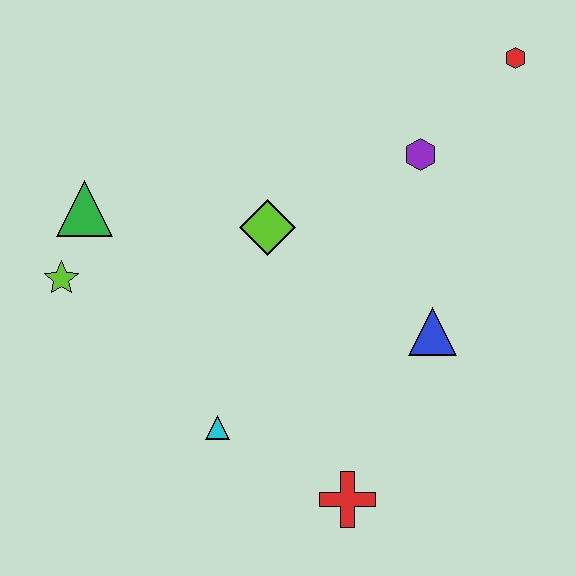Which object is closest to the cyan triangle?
The red cross is closest to the cyan triangle.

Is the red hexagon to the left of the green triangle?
No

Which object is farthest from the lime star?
The red hexagon is farthest from the lime star.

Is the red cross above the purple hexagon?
No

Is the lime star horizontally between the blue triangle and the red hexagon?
No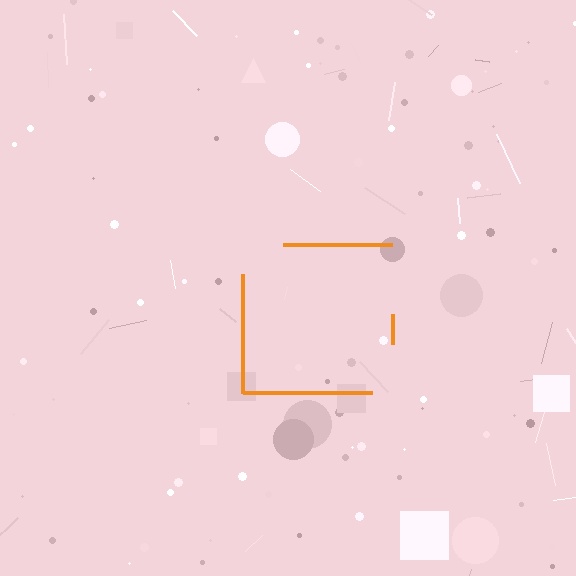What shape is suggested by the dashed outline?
The dashed outline suggests a square.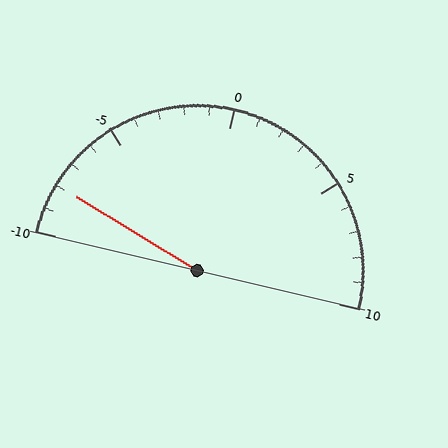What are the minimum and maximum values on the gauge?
The gauge ranges from -10 to 10.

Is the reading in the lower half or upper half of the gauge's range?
The reading is in the lower half of the range (-10 to 10).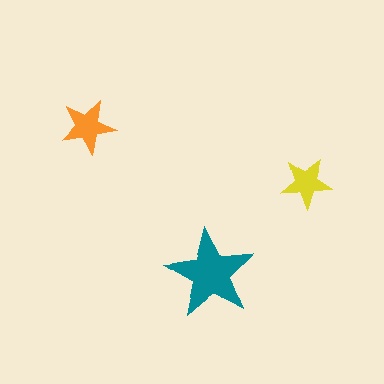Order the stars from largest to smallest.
the teal one, the orange one, the yellow one.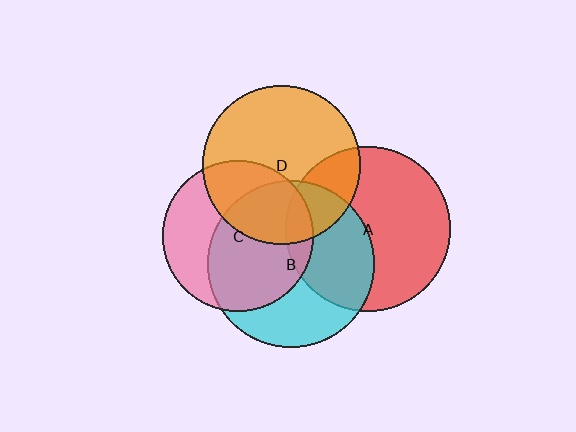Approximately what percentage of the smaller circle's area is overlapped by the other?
Approximately 35%.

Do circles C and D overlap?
Yes.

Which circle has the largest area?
Circle B (cyan).